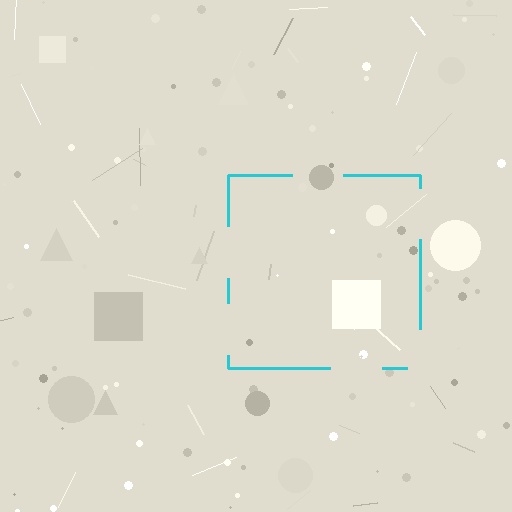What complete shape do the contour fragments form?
The contour fragments form a square.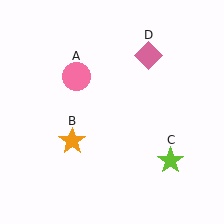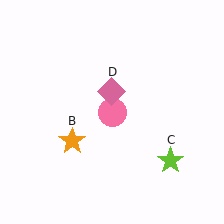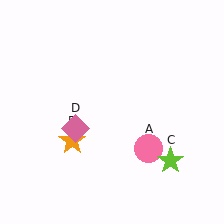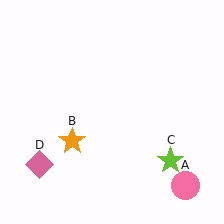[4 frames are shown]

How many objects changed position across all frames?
2 objects changed position: pink circle (object A), pink diamond (object D).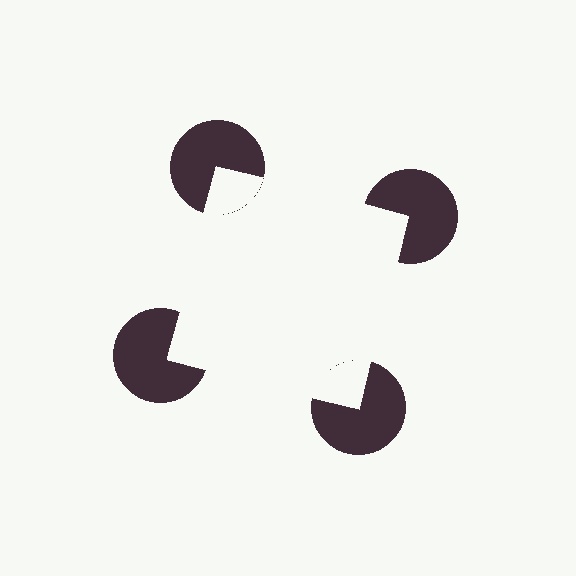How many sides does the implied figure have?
4 sides.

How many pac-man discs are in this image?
There are 4 — one at each vertex of the illusory square.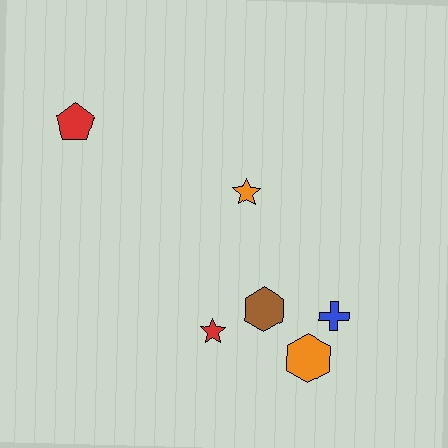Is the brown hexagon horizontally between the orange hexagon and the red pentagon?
Yes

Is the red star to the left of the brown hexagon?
Yes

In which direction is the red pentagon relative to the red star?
The red pentagon is above the red star.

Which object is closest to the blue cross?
The orange hexagon is closest to the blue cross.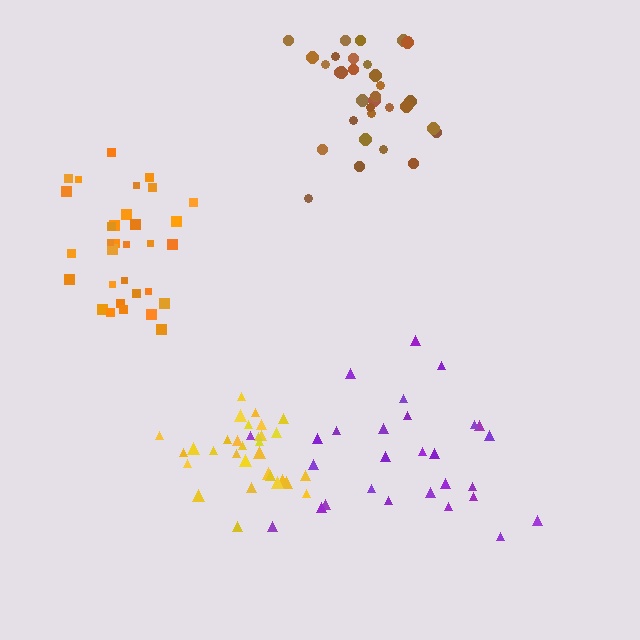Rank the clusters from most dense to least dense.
yellow, orange, brown, purple.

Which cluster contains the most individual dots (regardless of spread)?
Brown (33).